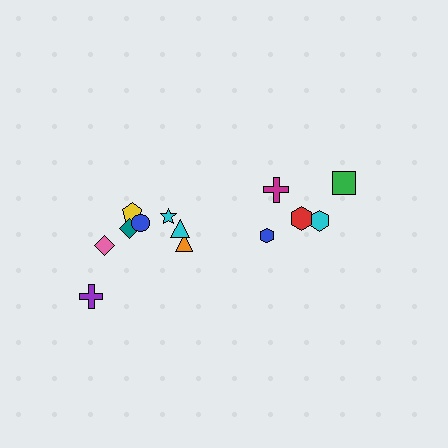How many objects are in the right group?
There are 5 objects.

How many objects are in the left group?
There are 8 objects.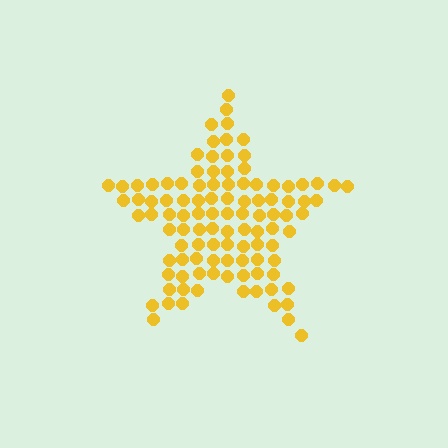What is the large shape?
The large shape is a star.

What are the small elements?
The small elements are circles.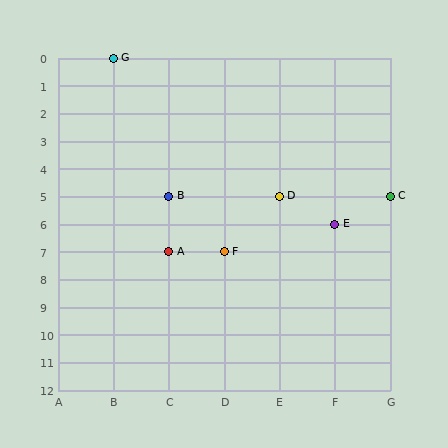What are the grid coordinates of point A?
Point A is at grid coordinates (C, 7).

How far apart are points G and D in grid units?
Points G and D are 3 columns and 5 rows apart (about 5.8 grid units diagonally).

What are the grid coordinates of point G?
Point G is at grid coordinates (B, 0).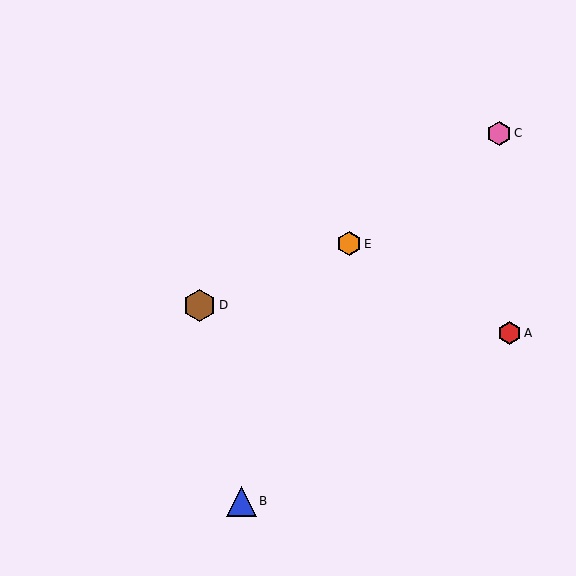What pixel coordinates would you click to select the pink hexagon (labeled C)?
Click at (499, 133) to select the pink hexagon C.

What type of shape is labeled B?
Shape B is a blue triangle.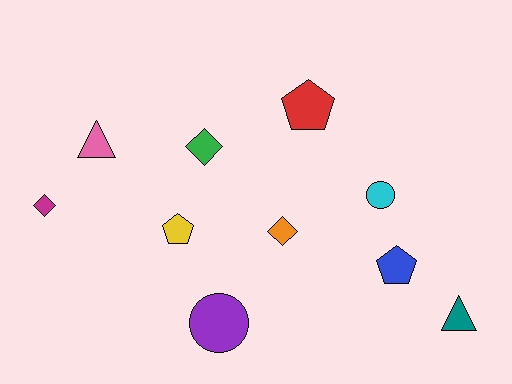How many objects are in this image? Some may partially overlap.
There are 10 objects.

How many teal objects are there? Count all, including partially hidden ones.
There is 1 teal object.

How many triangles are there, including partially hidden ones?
There are 2 triangles.